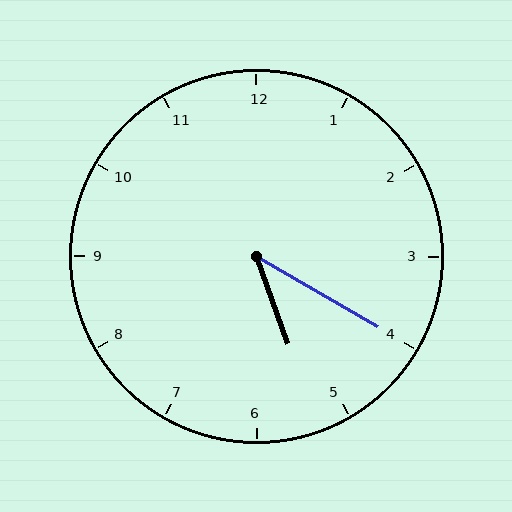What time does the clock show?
5:20.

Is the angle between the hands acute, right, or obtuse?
It is acute.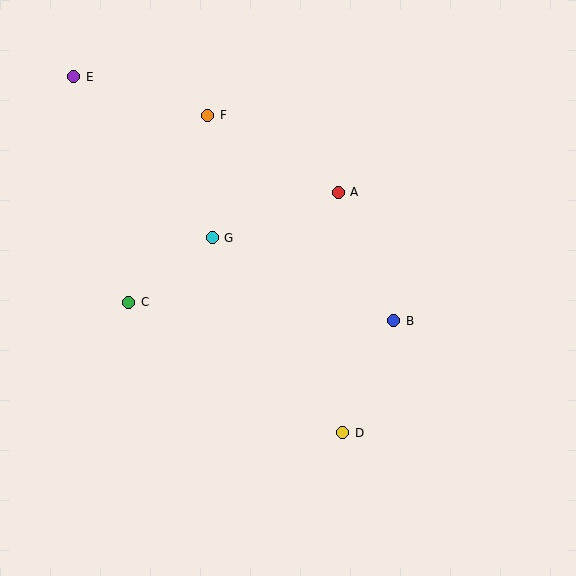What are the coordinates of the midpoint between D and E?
The midpoint between D and E is at (208, 255).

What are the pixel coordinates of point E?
Point E is at (74, 77).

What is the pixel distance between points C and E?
The distance between C and E is 233 pixels.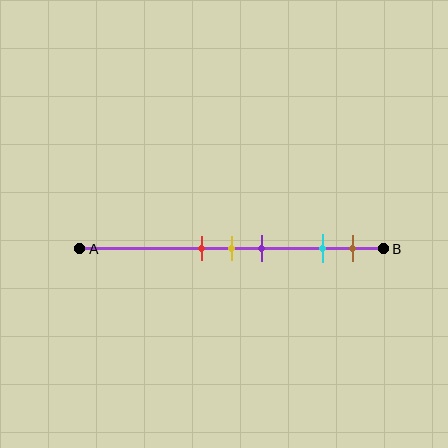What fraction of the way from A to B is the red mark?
The red mark is approximately 40% (0.4) of the way from A to B.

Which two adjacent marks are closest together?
The red and yellow marks are the closest adjacent pair.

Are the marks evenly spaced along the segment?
No, the marks are not evenly spaced.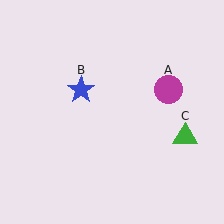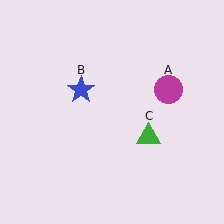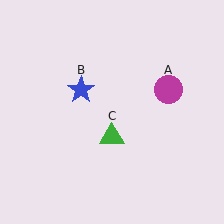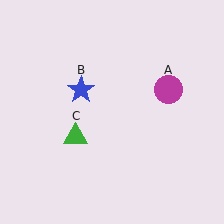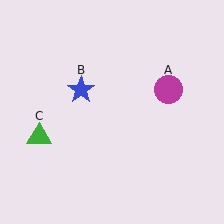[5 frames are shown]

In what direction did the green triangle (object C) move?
The green triangle (object C) moved left.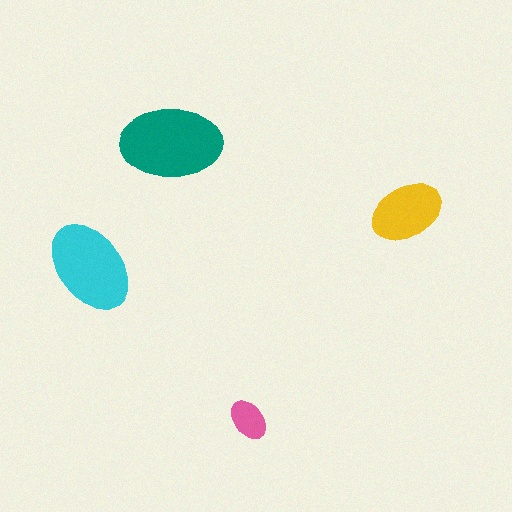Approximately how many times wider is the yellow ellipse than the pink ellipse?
About 1.5 times wider.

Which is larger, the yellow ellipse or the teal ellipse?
The teal one.